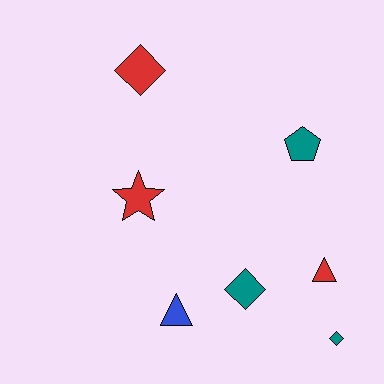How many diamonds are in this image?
There are 3 diamonds.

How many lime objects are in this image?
There are no lime objects.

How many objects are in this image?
There are 7 objects.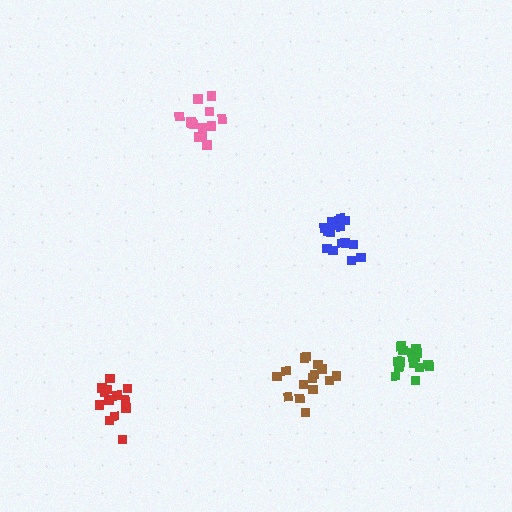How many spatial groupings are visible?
There are 5 spatial groupings.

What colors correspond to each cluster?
The clusters are colored: blue, green, red, pink, brown.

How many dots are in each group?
Group 1: 17 dots, Group 2: 17 dots, Group 3: 13 dots, Group 4: 13 dots, Group 5: 15 dots (75 total).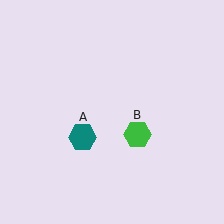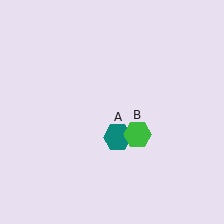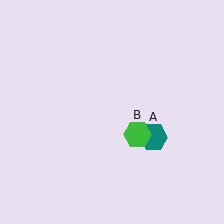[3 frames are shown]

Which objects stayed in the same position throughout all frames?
Green hexagon (object B) remained stationary.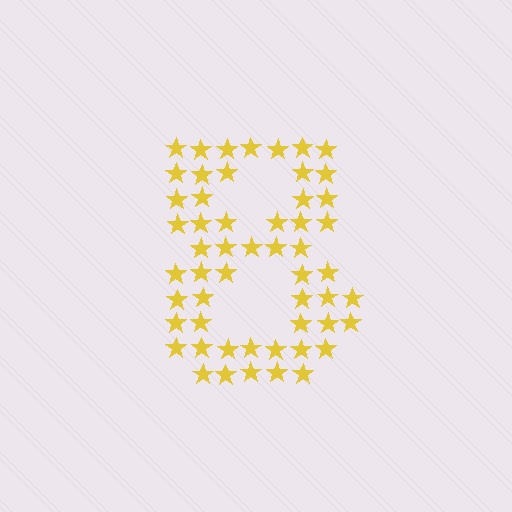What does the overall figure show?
The overall figure shows the digit 8.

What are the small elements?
The small elements are stars.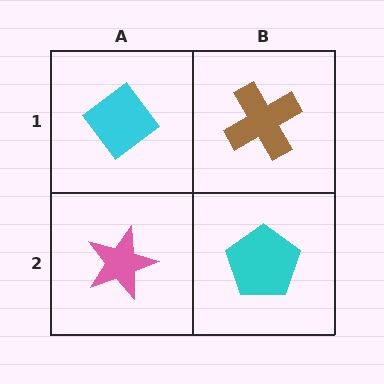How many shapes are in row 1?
2 shapes.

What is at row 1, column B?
A brown cross.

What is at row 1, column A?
A cyan diamond.